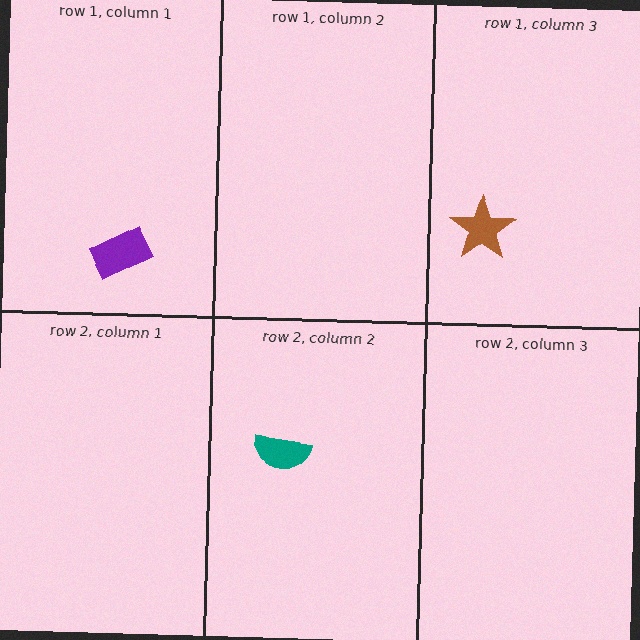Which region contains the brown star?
The row 1, column 3 region.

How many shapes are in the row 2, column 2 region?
1.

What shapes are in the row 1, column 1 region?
The purple rectangle.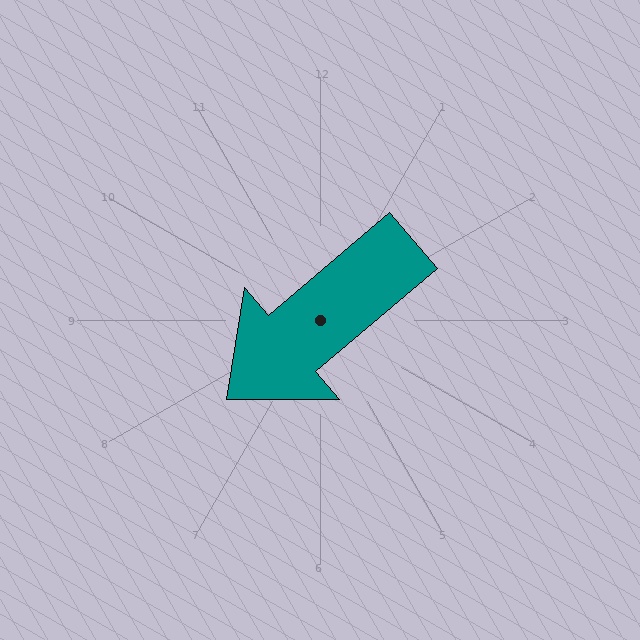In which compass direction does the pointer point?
Southwest.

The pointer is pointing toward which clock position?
Roughly 8 o'clock.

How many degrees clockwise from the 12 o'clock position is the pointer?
Approximately 230 degrees.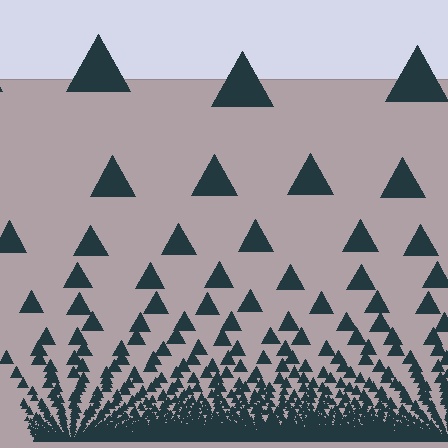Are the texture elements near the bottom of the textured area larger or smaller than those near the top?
Smaller. The gradient is inverted — elements near the bottom are smaller and denser.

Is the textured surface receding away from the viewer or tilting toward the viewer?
The surface appears to tilt toward the viewer. Texture elements get larger and sparser toward the top.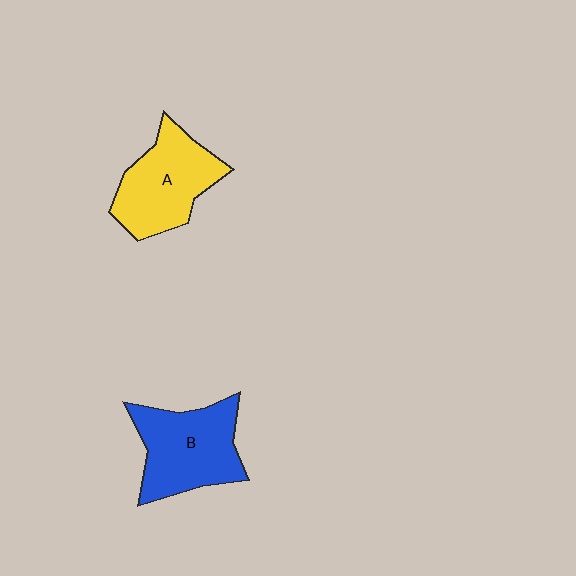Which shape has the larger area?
Shape B (blue).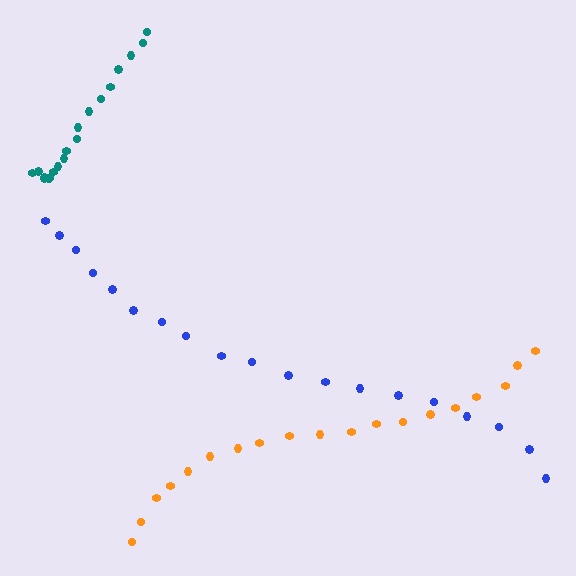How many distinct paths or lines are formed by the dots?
There are 3 distinct paths.